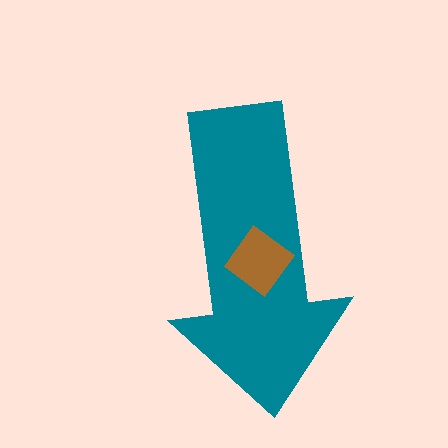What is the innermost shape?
The brown diamond.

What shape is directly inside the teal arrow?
The brown diamond.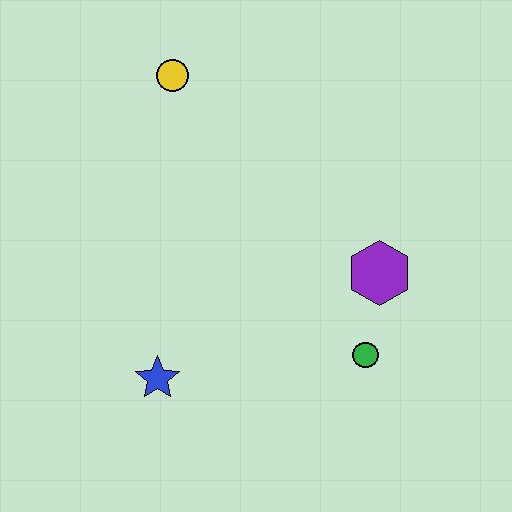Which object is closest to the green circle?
The purple hexagon is closest to the green circle.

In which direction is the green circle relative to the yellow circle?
The green circle is below the yellow circle.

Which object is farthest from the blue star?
The yellow circle is farthest from the blue star.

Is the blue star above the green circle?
No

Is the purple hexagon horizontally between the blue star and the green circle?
No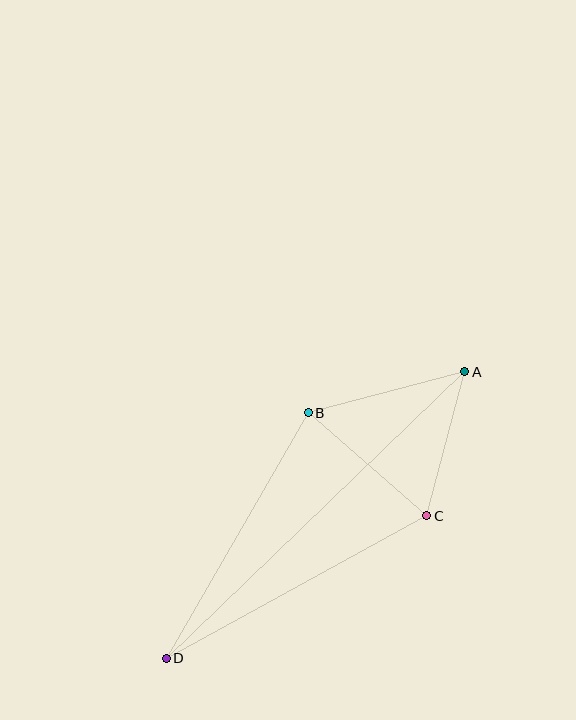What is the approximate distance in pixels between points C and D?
The distance between C and D is approximately 297 pixels.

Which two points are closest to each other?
Points A and C are closest to each other.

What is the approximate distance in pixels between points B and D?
The distance between B and D is approximately 284 pixels.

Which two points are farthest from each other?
Points A and D are farthest from each other.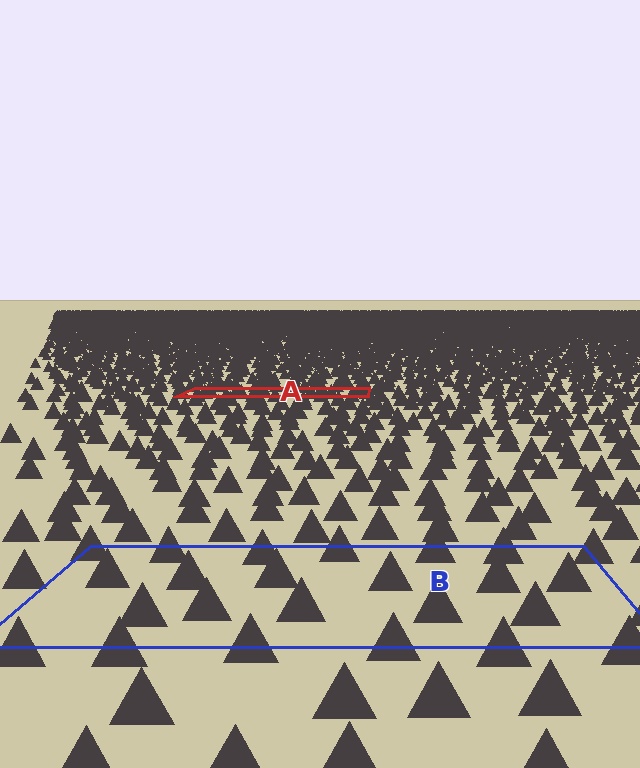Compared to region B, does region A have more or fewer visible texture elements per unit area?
Region A has more texture elements per unit area — they are packed more densely because it is farther away.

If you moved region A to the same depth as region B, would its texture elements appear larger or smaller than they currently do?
They would appear larger. At a closer depth, the same texture elements are projected at a bigger on-screen size.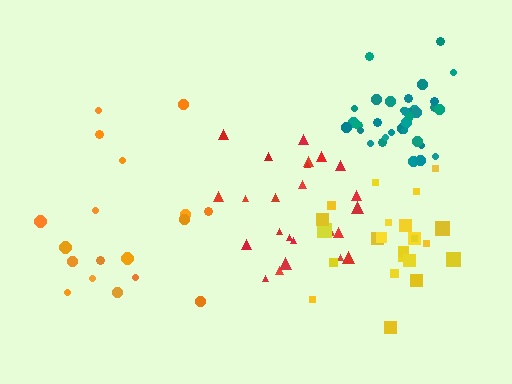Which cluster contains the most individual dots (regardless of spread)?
Teal (34).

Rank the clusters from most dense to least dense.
teal, yellow, red, orange.